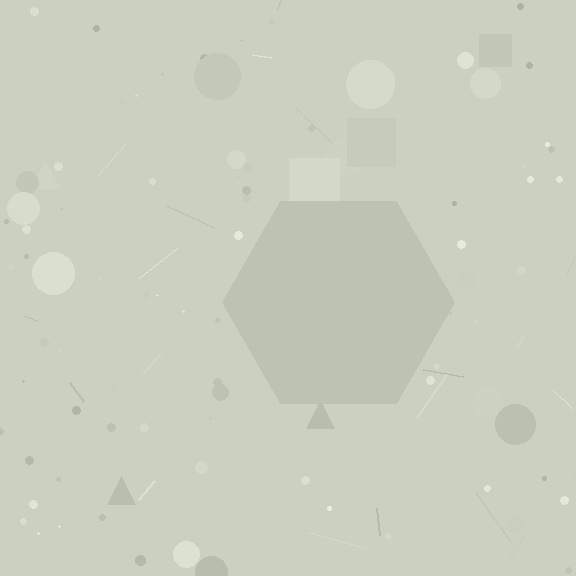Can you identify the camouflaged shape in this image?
The camouflaged shape is a hexagon.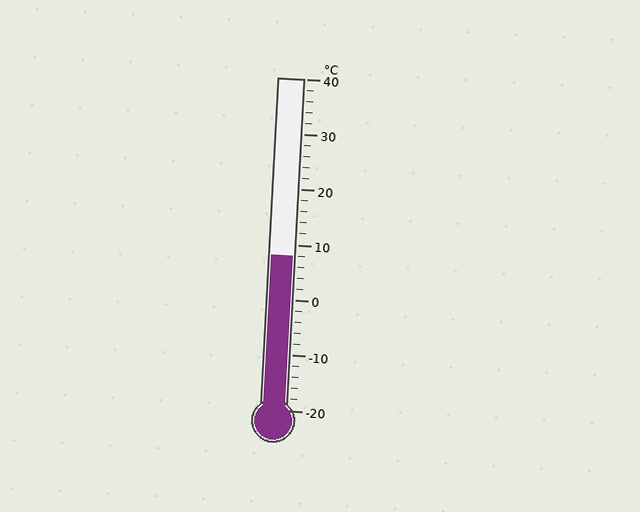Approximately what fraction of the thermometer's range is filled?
The thermometer is filled to approximately 45% of its range.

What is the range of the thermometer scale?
The thermometer scale ranges from -20°C to 40°C.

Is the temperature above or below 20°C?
The temperature is below 20°C.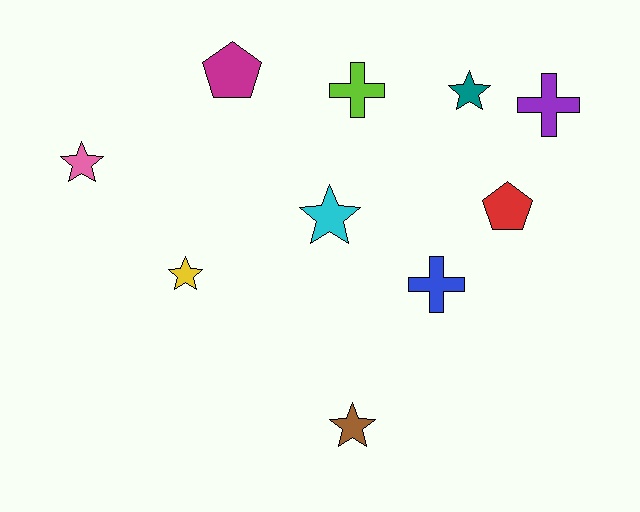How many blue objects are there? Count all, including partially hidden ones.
There is 1 blue object.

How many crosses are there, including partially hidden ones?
There are 3 crosses.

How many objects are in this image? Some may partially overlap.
There are 10 objects.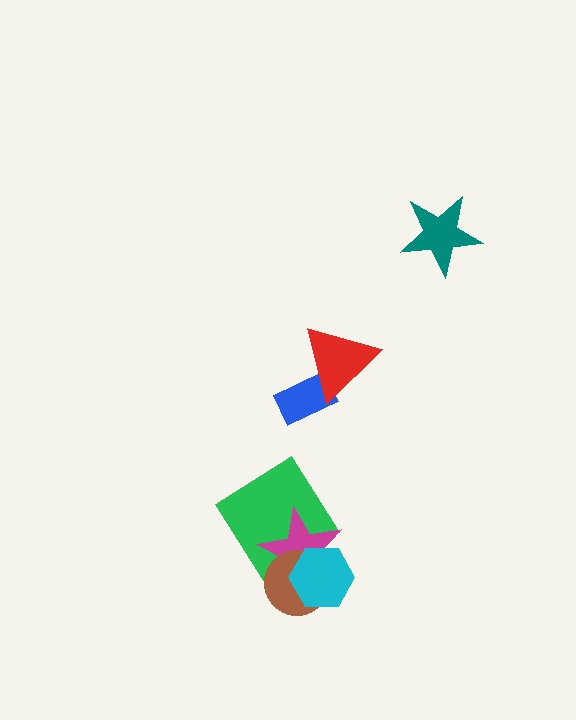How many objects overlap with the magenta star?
3 objects overlap with the magenta star.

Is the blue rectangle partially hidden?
Yes, it is partially covered by another shape.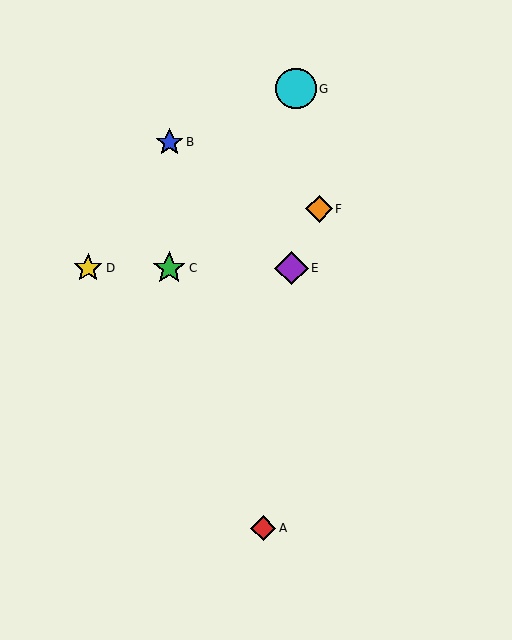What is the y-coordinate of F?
Object F is at y≈209.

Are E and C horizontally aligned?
Yes, both are at y≈268.